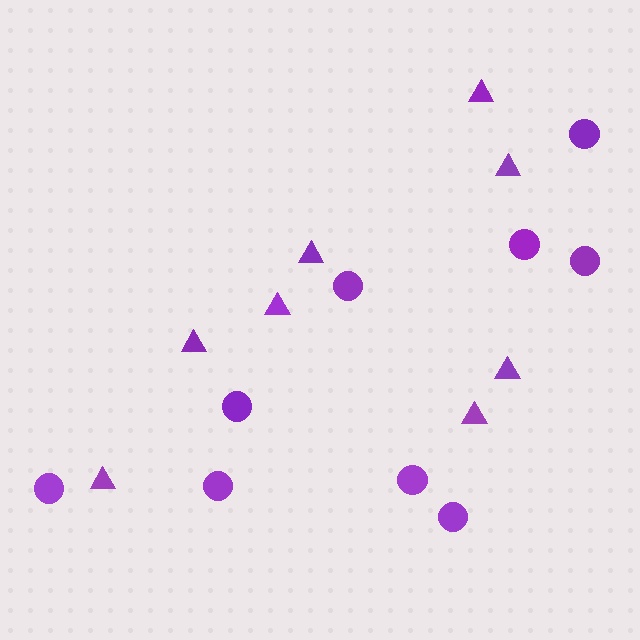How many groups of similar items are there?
There are 2 groups: one group of triangles (8) and one group of circles (9).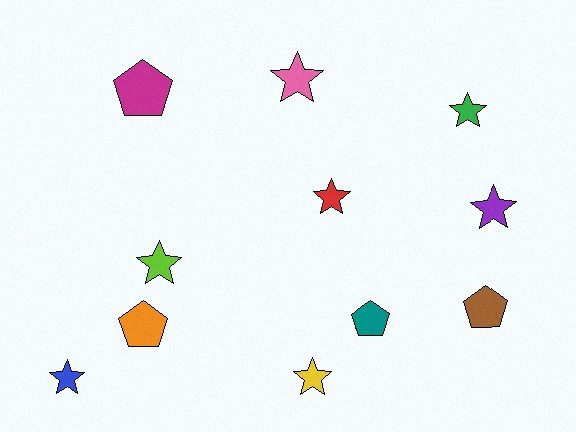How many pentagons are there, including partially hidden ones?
There are 4 pentagons.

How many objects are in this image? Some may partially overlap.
There are 11 objects.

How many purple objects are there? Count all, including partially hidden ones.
There is 1 purple object.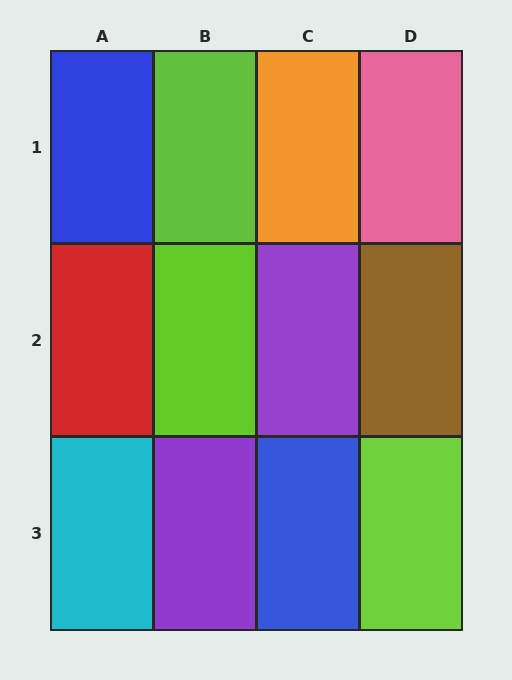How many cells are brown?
1 cell is brown.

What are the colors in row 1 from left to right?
Blue, lime, orange, pink.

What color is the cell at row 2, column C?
Purple.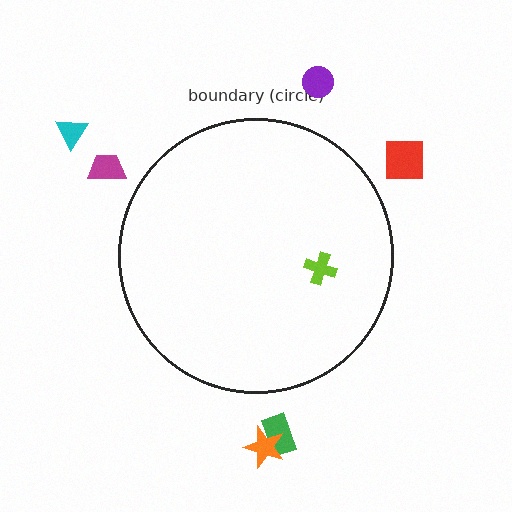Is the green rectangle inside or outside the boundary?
Outside.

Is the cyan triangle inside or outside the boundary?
Outside.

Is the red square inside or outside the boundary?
Outside.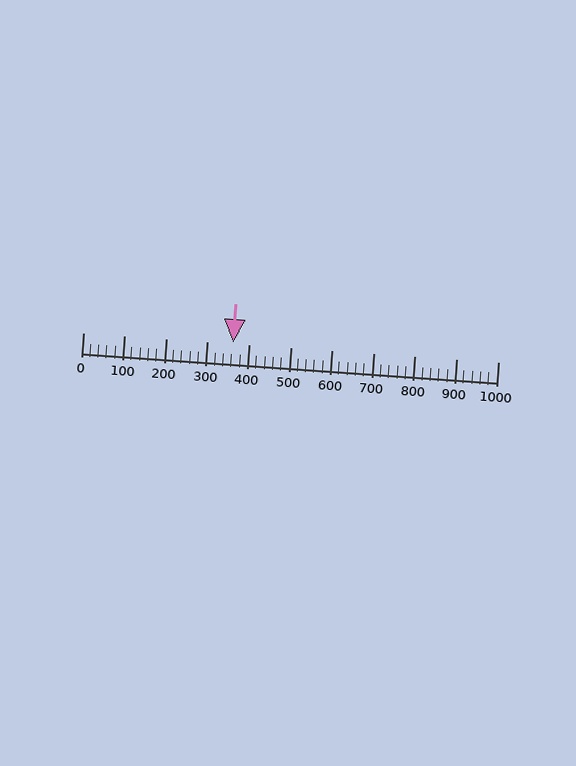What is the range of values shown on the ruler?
The ruler shows values from 0 to 1000.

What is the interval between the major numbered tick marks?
The major tick marks are spaced 100 units apart.